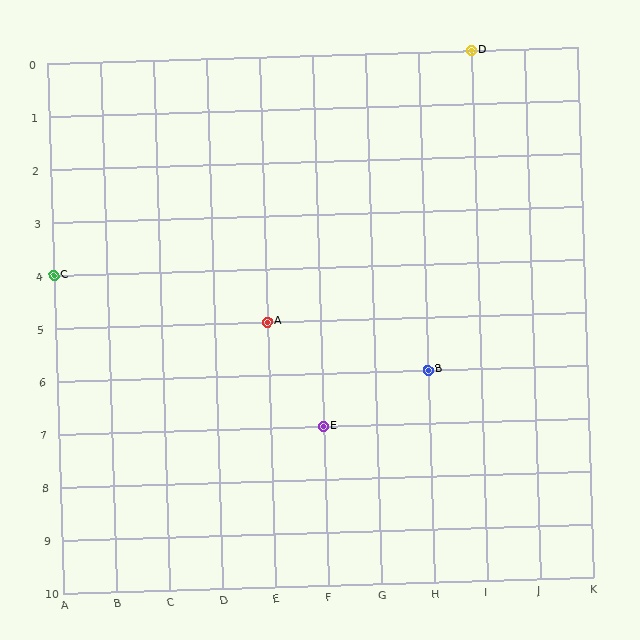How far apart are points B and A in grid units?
Points B and A are 3 columns and 1 row apart (about 3.2 grid units diagonally).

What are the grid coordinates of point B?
Point B is at grid coordinates (H, 6).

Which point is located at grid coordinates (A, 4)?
Point C is at (A, 4).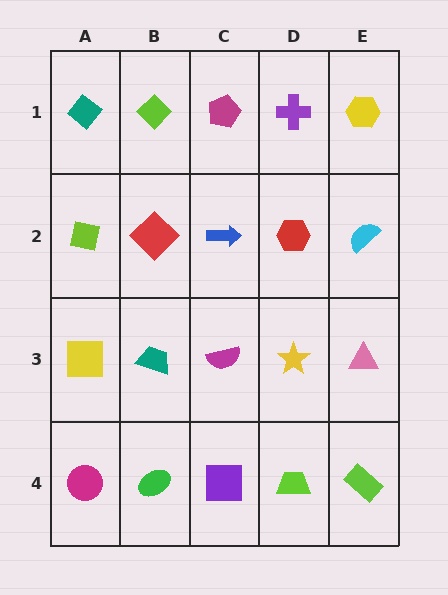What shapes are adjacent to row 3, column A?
A lime square (row 2, column A), a magenta circle (row 4, column A), a teal trapezoid (row 3, column B).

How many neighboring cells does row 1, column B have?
3.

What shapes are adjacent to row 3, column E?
A cyan semicircle (row 2, column E), a lime rectangle (row 4, column E), a yellow star (row 3, column D).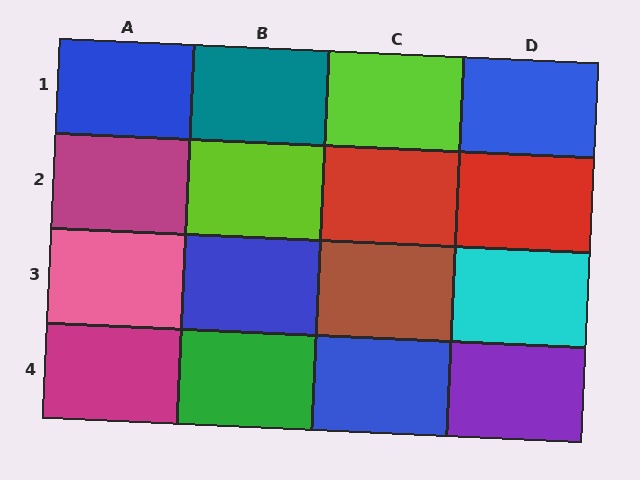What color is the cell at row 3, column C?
Brown.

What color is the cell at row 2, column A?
Magenta.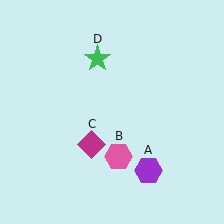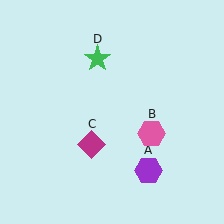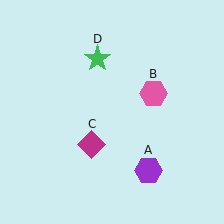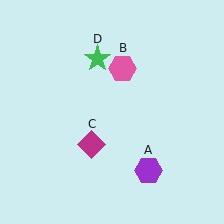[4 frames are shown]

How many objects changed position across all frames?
1 object changed position: pink hexagon (object B).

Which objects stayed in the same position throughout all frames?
Purple hexagon (object A) and magenta diamond (object C) and green star (object D) remained stationary.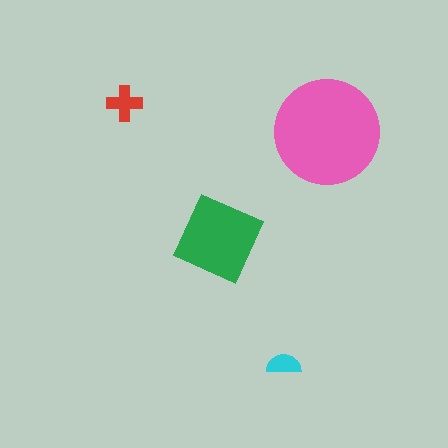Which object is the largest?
The pink circle.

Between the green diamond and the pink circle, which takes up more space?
The pink circle.